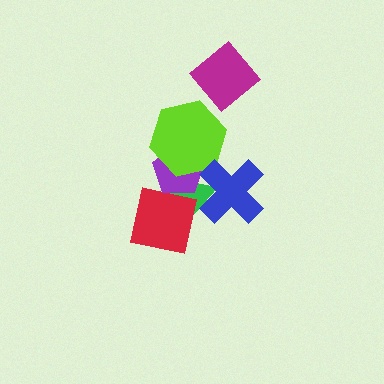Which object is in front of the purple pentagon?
The lime hexagon is in front of the purple pentagon.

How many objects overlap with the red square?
1 object overlaps with the red square.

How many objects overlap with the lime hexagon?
2 objects overlap with the lime hexagon.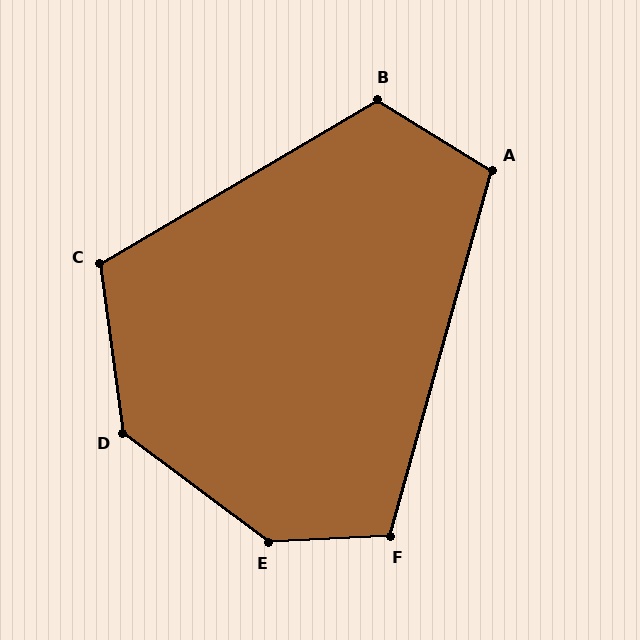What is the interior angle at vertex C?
Approximately 113 degrees (obtuse).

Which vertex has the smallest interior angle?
A, at approximately 106 degrees.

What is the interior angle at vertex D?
Approximately 134 degrees (obtuse).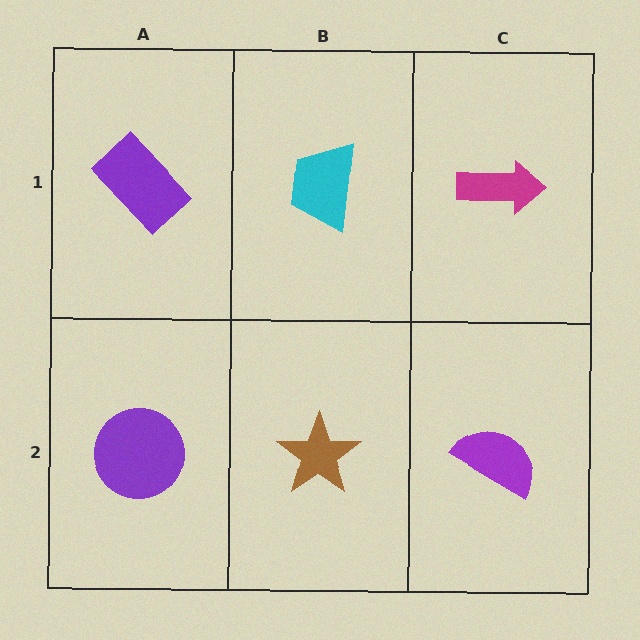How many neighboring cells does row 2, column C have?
2.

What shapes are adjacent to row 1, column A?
A purple circle (row 2, column A), a cyan trapezoid (row 1, column B).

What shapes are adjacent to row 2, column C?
A magenta arrow (row 1, column C), a brown star (row 2, column B).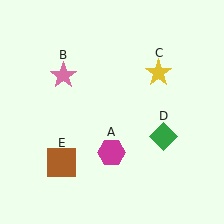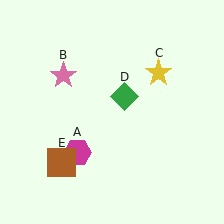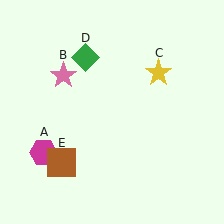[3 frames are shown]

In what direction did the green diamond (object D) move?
The green diamond (object D) moved up and to the left.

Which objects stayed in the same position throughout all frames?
Pink star (object B) and yellow star (object C) and brown square (object E) remained stationary.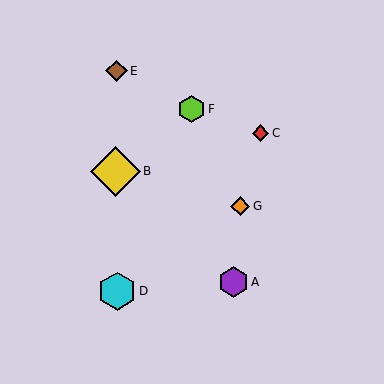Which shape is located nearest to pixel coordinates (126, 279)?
The cyan hexagon (labeled D) at (117, 291) is nearest to that location.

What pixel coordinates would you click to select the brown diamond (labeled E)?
Click at (116, 71) to select the brown diamond E.